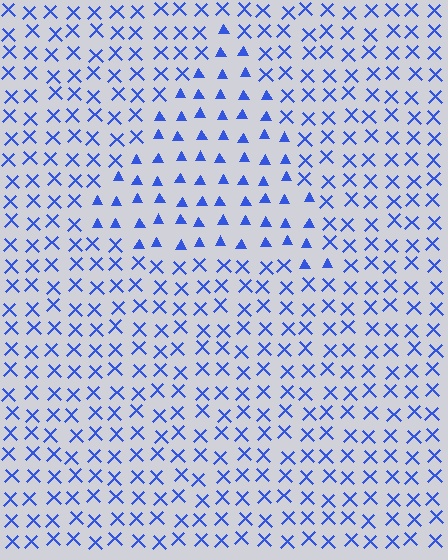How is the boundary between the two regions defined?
The boundary is defined by a change in element shape: triangles inside vs. X marks outside. All elements share the same color and spacing.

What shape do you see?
I see a triangle.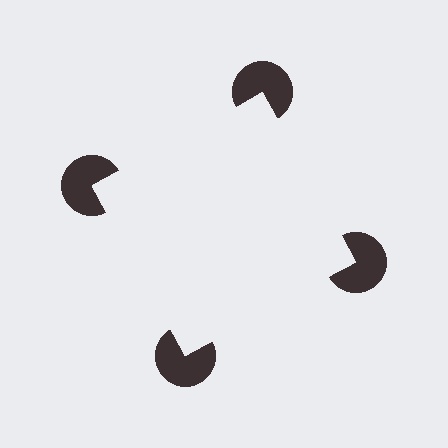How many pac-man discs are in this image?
There are 4 — one at each vertex of the illusory square.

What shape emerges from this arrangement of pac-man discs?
An illusory square — its edges are inferred from the aligned wedge cuts in the pac-man discs, not physically drawn.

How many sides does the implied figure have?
4 sides.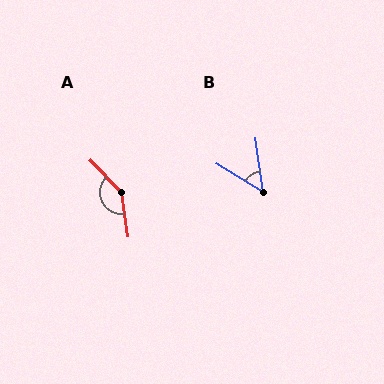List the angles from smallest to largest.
B (51°), A (145°).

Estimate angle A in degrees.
Approximately 145 degrees.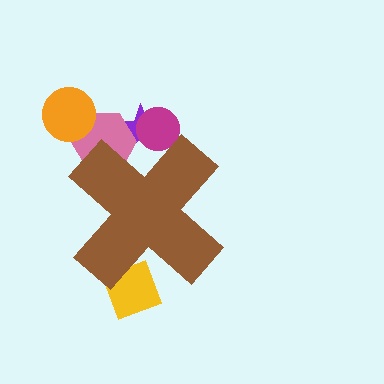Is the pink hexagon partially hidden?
Yes, the pink hexagon is partially hidden behind the brown cross.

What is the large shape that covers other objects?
A brown cross.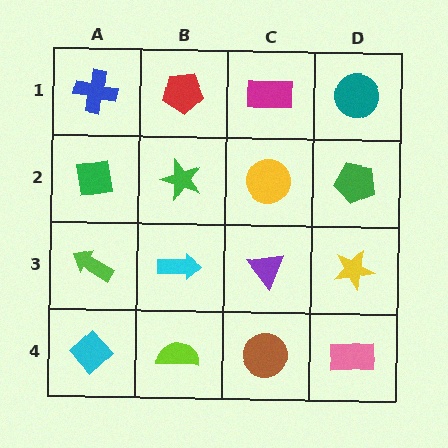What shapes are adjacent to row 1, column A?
A green square (row 2, column A), a red pentagon (row 1, column B).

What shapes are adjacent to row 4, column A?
A lime arrow (row 3, column A), a lime semicircle (row 4, column B).